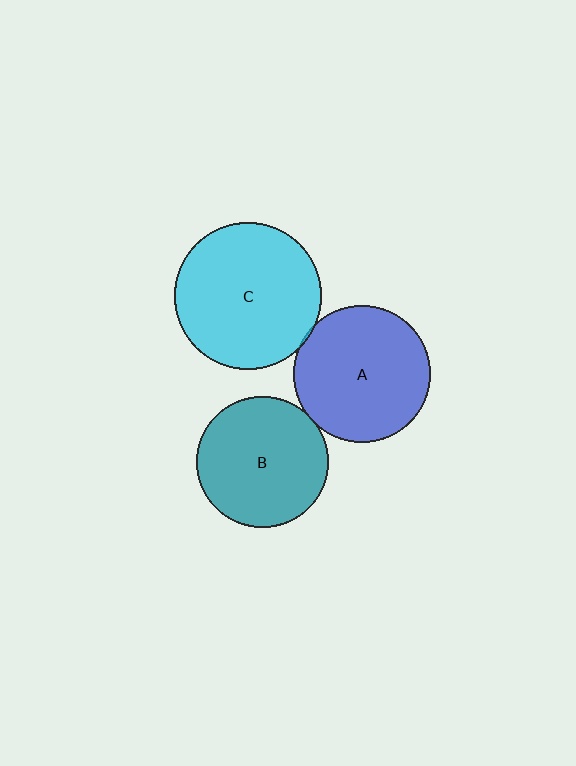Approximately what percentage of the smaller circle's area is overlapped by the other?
Approximately 5%.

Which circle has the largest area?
Circle C (cyan).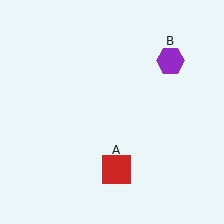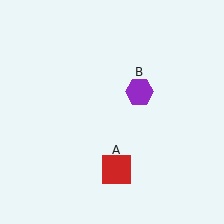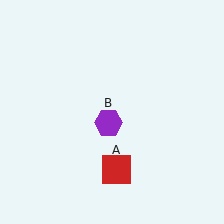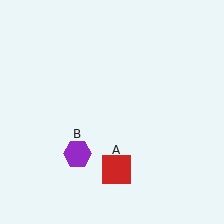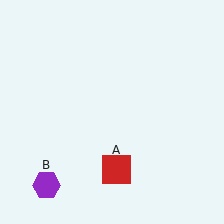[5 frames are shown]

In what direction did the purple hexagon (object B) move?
The purple hexagon (object B) moved down and to the left.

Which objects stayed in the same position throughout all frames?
Red square (object A) remained stationary.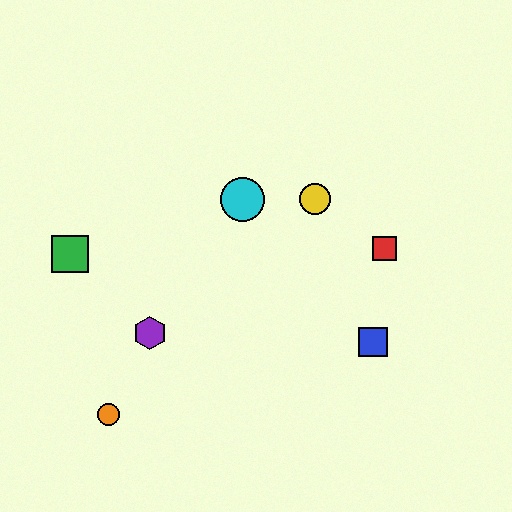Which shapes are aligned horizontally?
The yellow circle, the cyan circle are aligned horizontally.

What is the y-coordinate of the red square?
The red square is at y≈248.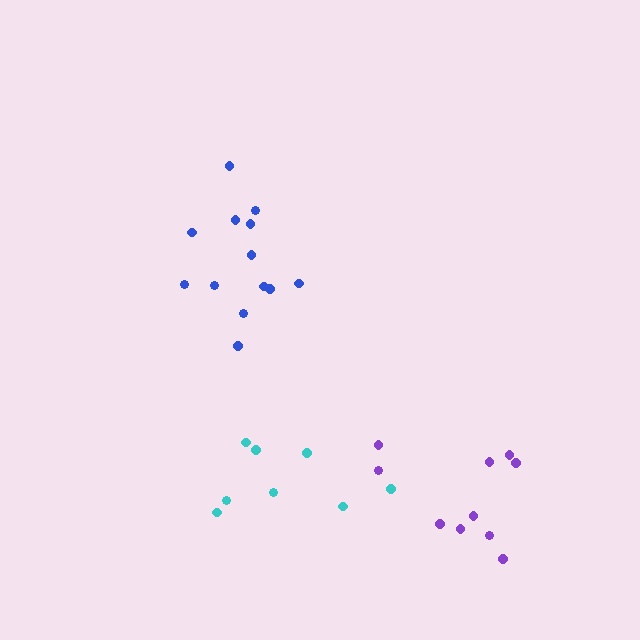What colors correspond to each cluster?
The clusters are colored: blue, purple, cyan.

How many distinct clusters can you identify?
There are 3 distinct clusters.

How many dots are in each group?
Group 1: 13 dots, Group 2: 10 dots, Group 3: 8 dots (31 total).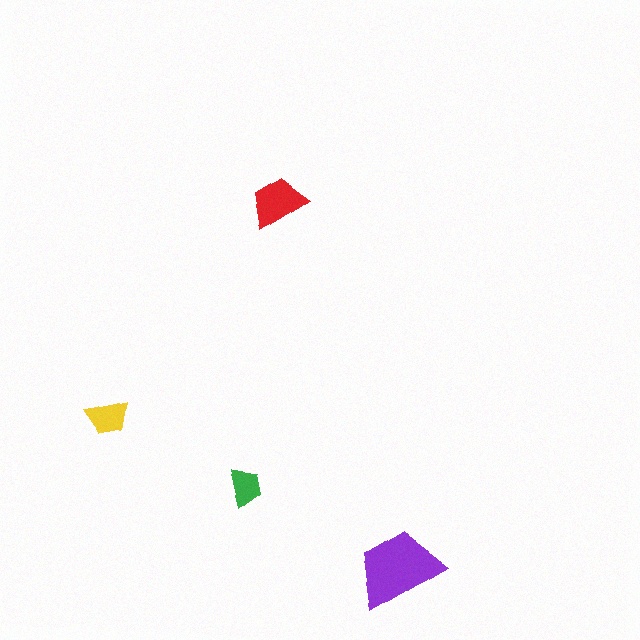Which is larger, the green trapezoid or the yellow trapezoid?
The yellow one.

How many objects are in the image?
There are 4 objects in the image.